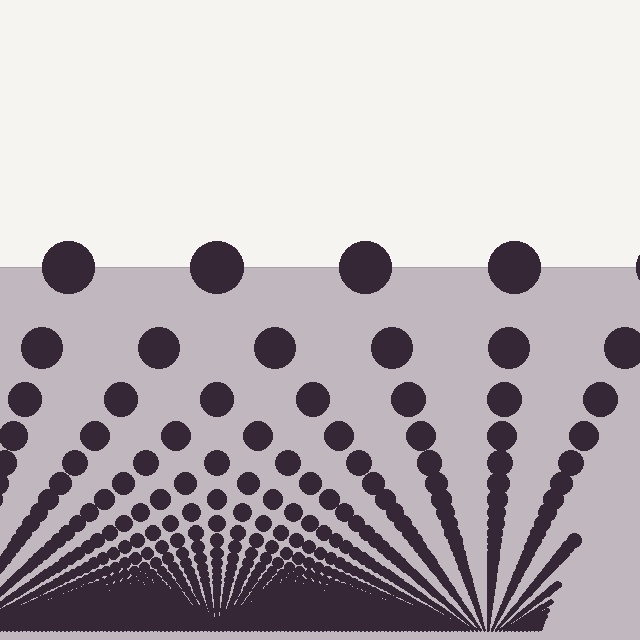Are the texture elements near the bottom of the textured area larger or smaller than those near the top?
Smaller. The gradient is inverted — elements near the bottom are smaller and denser.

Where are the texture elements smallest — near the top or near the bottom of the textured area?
Near the bottom.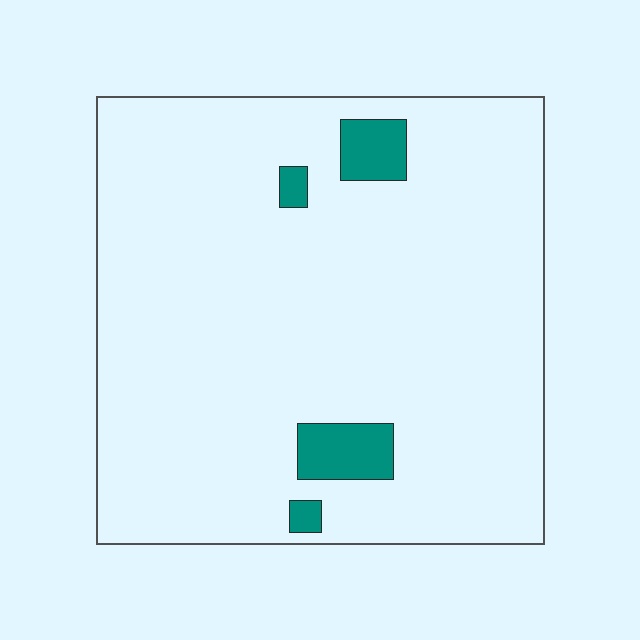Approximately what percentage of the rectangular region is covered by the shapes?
Approximately 5%.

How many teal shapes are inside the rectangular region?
4.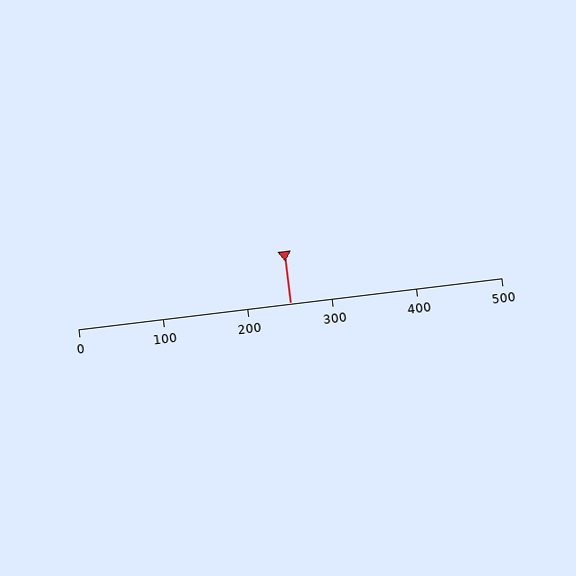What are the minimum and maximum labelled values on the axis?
The axis runs from 0 to 500.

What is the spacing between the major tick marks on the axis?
The major ticks are spaced 100 apart.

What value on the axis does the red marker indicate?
The marker indicates approximately 250.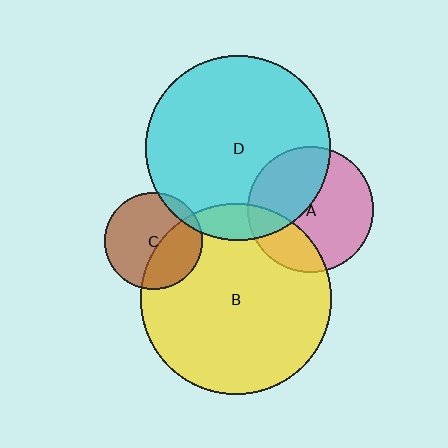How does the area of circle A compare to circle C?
Approximately 1.7 times.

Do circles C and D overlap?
Yes.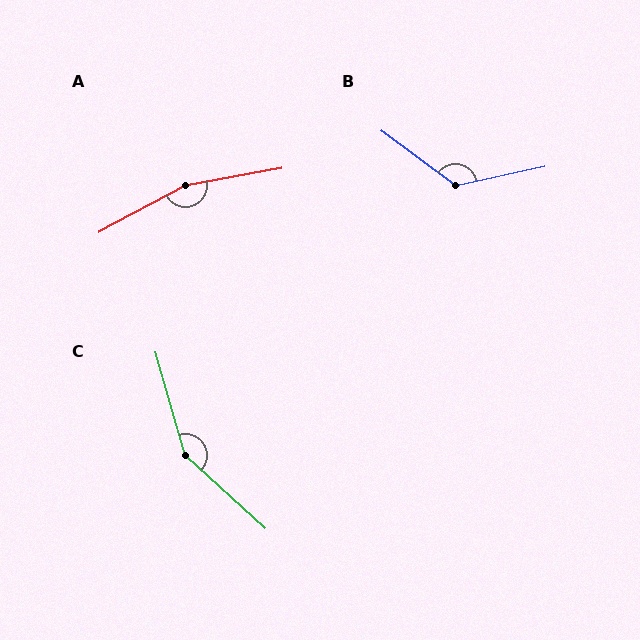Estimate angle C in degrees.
Approximately 148 degrees.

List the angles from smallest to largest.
B (132°), C (148°), A (162°).